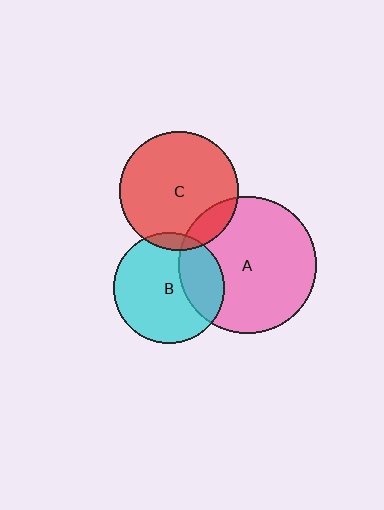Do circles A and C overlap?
Yes.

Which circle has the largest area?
Circle A (pink).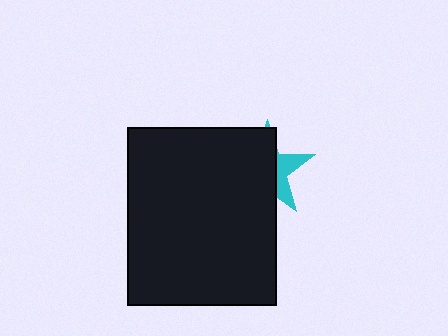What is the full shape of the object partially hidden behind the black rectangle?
The partially hidden object is a cyan star.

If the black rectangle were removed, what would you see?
You would see the complete cyan star.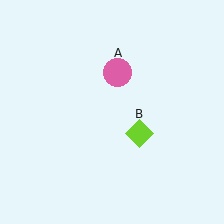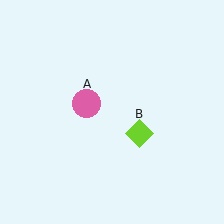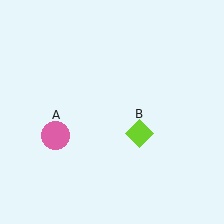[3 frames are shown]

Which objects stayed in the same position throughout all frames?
Lime diamond (object B) remained stationary.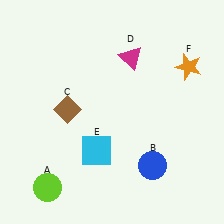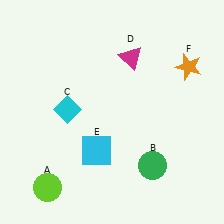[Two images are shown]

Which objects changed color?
B changed from blue to green. C changed from brown to cyan.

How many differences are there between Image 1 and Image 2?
There are 2 differences between the two images.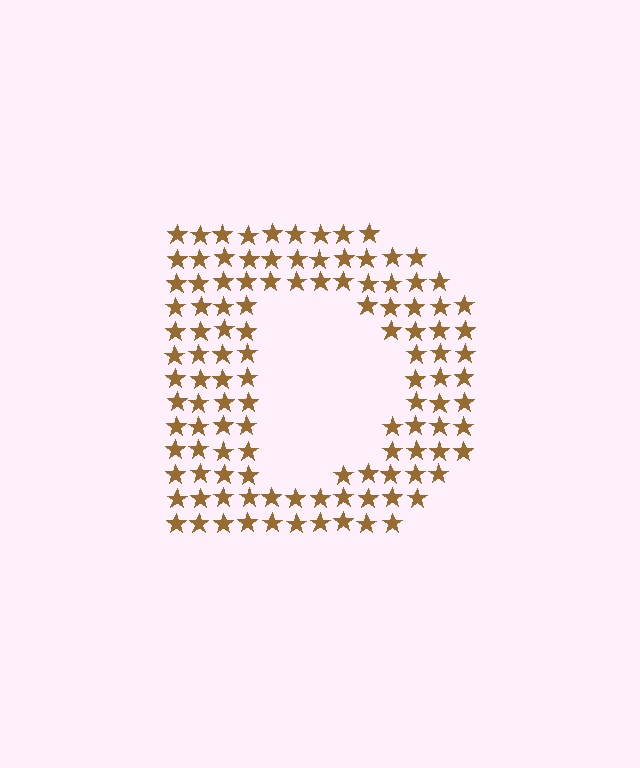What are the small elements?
The small elements are stars.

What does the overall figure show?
The overall figure shows the letter D.